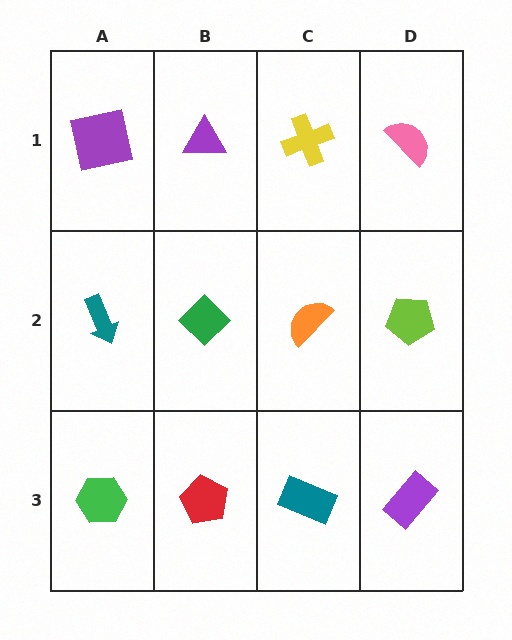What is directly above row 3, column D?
A lime pentagon.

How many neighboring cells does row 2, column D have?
3.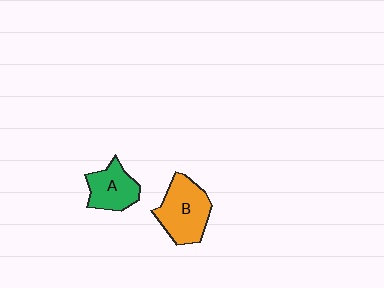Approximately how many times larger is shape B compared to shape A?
Approximately 1.4 times.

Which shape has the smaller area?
Shape A (green).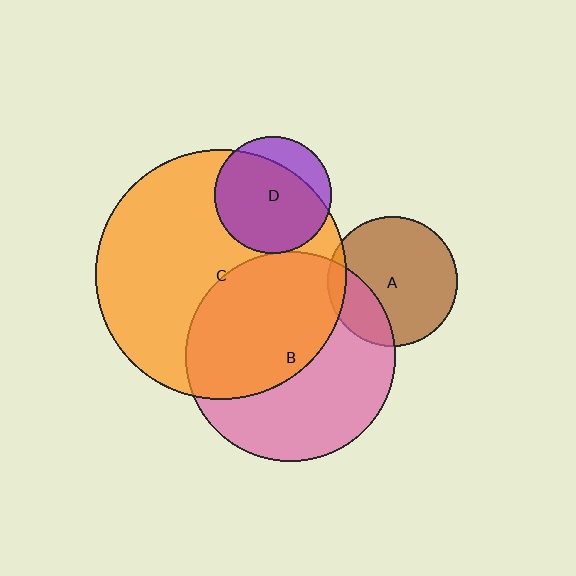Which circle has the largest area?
Circle C (orange).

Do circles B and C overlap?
Yes.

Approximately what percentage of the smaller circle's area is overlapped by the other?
Approximately 50%.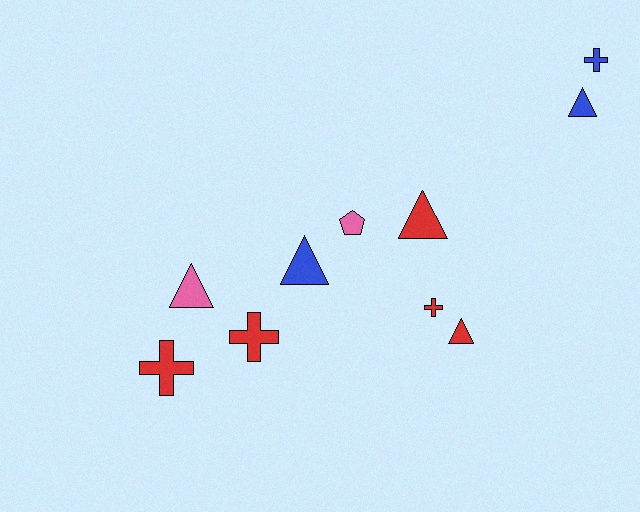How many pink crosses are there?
There are no pink crosses.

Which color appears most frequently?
Red, with 5 objects.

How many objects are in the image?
There are 10 objects.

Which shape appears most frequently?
Triangle, with 5 objects.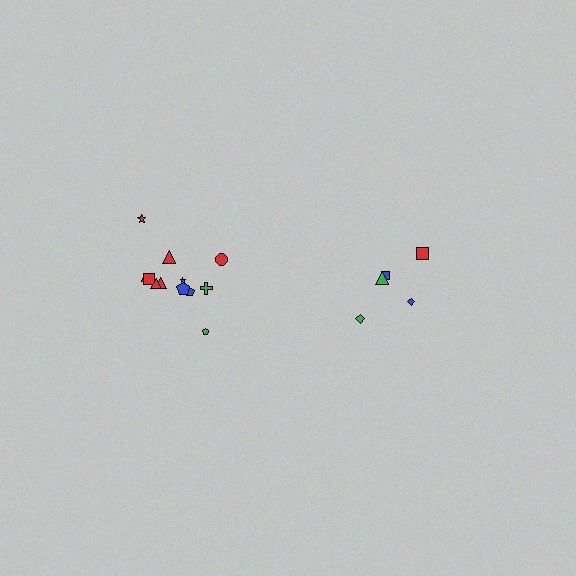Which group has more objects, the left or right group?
The left group.